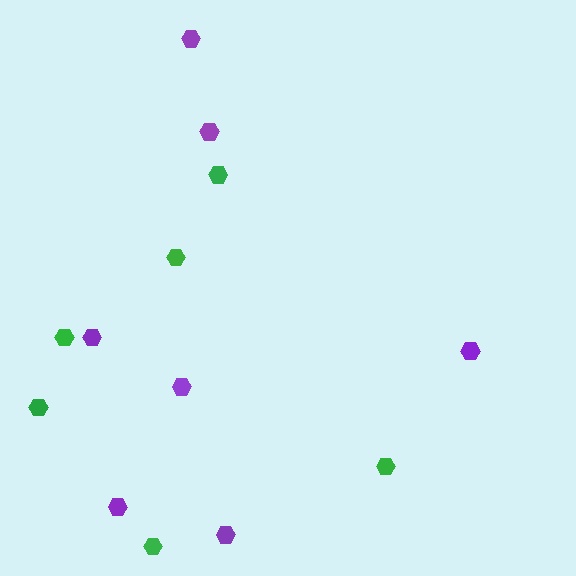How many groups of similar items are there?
There are 2 groups: one group of purple hexagons (7) and one group of green hexagons (6).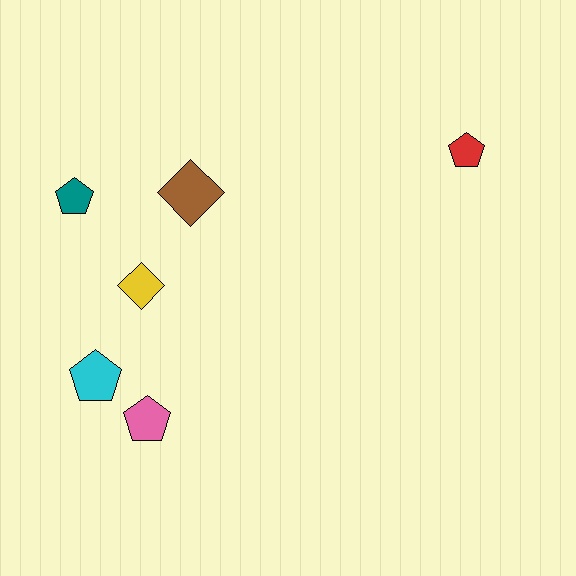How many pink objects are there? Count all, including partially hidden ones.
There is 1 pink object.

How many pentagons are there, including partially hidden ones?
There are 4 pentagons.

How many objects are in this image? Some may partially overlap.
There are 6 objects.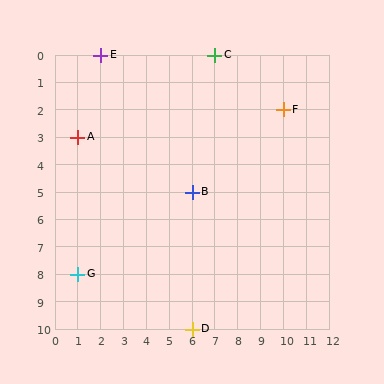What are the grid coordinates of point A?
Point A is at grid coordinates (1, 3).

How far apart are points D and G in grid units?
Points D and G are 5 columns and 2 rows apart (about 5.4 grid units diagonally).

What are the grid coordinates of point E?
Point E is at grid coordinates (2, 0).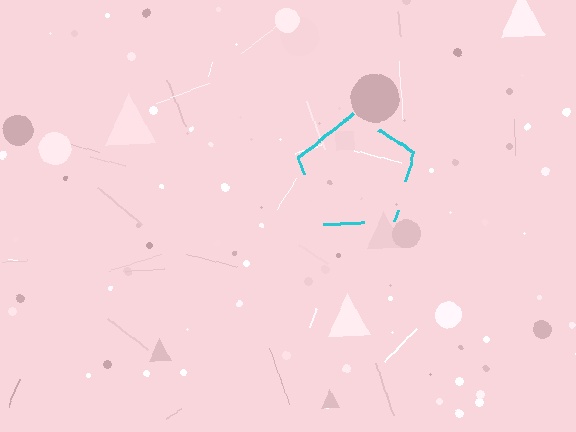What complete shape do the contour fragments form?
The contour fragments form a pentagon.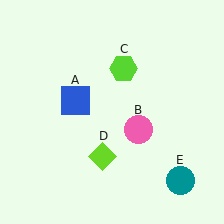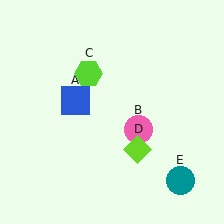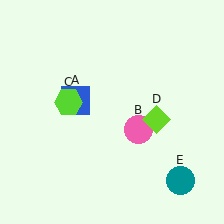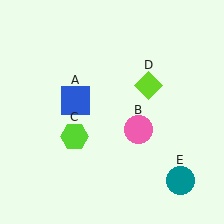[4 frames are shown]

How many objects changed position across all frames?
2 objects changed position: lime hexagon (object C), lime diamond (object D).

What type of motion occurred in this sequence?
The lime hexagon (object C), lime diamond (object D) rotated counterclockwise around the center of the scene.